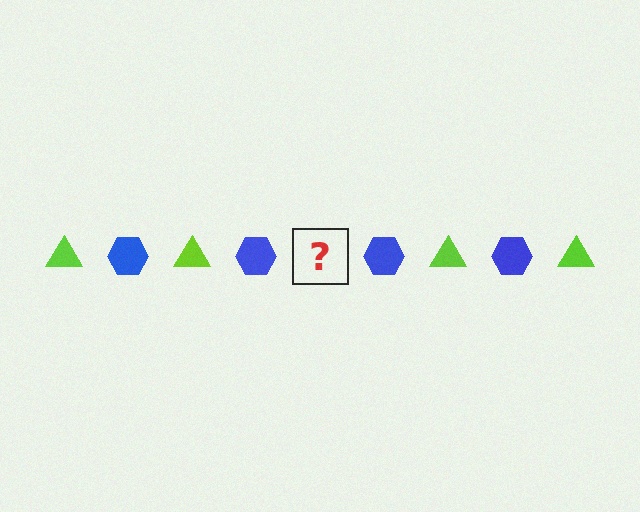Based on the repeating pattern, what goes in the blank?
The blank should be a lime triangle.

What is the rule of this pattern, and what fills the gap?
The rule is that the pattern alternates between lime triangle and blue hexagon. The gap should be filled with a lime triangle.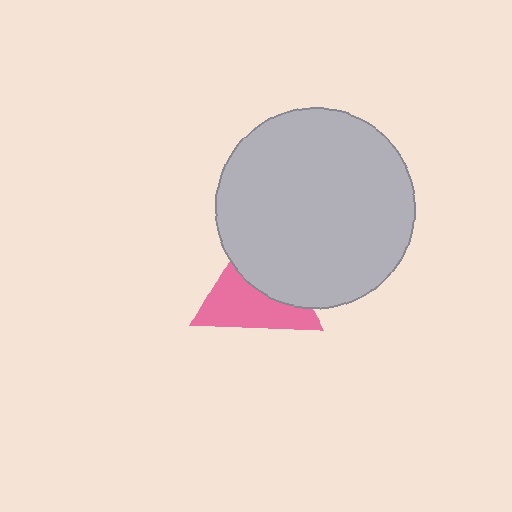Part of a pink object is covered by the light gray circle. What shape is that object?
It is a triangle.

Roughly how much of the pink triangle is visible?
About half of it is visible (roughly 53%).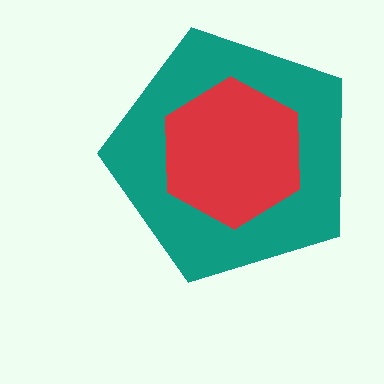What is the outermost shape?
The teal pentagon.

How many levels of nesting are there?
2.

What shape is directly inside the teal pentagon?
The red hexagon.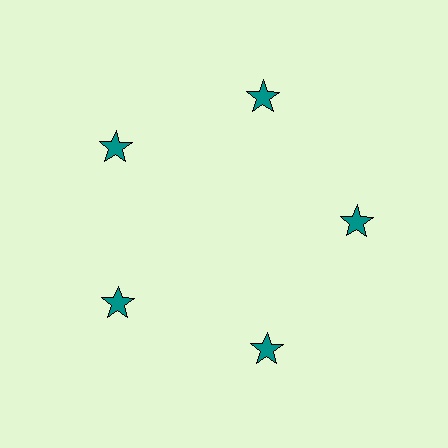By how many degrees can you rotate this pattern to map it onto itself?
The pattern maps onto itself every 72 degrees of rotation.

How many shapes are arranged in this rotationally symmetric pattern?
There are 5 shapes, arranged in 5 groups of 1.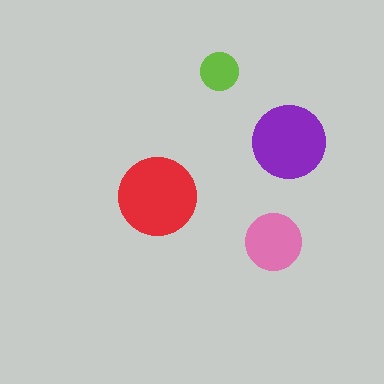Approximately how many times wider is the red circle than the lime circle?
About 2 times wider.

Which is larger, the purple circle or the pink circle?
The purple one.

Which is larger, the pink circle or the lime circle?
The pink one.